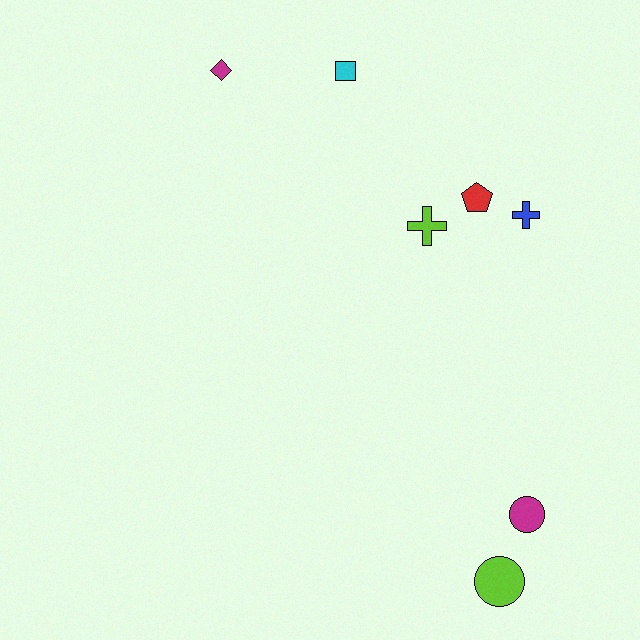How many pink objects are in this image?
There are no pink objects.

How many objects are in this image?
There are 7 objects.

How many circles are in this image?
There are 2 circles.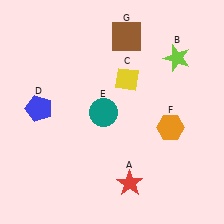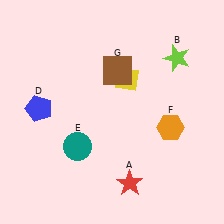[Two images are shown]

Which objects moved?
The objects that moved are: the teal circle (E), the brown square (G).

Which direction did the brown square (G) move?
The brown square (G) moved down.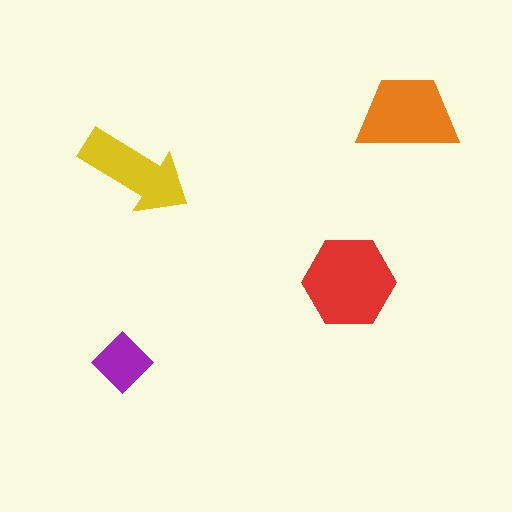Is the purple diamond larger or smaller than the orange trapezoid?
Smaller.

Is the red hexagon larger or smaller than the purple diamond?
Larger.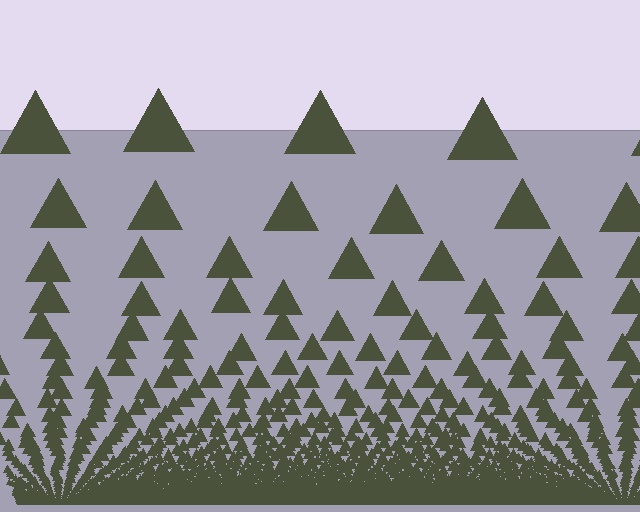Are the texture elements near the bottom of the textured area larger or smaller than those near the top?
Smaller. The gradient is inverted — elements near the bottom are smaller and denser.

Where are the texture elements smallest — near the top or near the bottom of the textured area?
Near the bottom.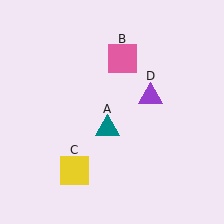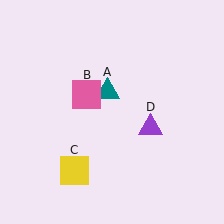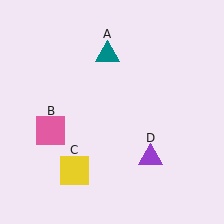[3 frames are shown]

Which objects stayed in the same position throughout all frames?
Yellow square (object C) remained stationary.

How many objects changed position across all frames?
3 objects changed position: teal triangle (object A), pink square (object B), purple triangle (object D).